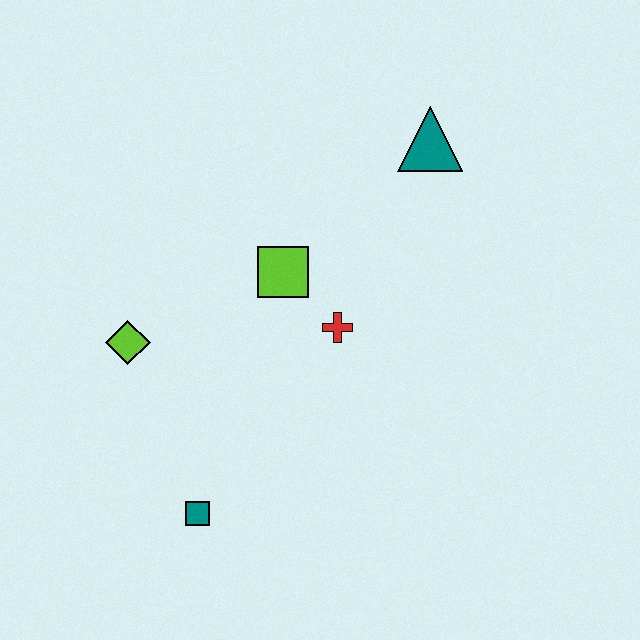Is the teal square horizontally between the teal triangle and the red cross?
No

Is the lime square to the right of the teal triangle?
No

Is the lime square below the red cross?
No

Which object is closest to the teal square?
The lime diamond is closest to the teal square.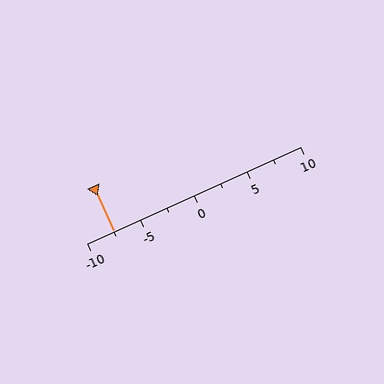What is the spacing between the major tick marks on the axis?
The major ticks are spaced 5 apart.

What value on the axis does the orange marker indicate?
The marker indicates approximately -7.5.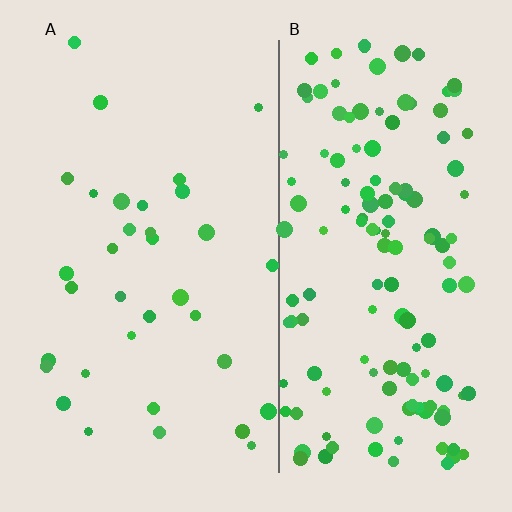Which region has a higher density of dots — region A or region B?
B (the right).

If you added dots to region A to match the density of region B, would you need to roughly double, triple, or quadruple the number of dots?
Approximately quadruple.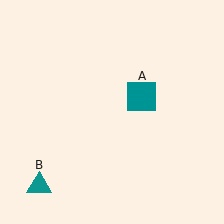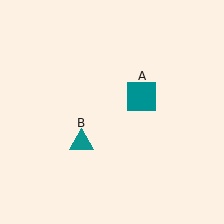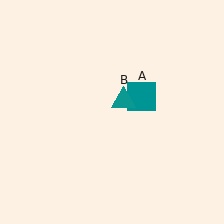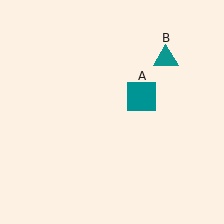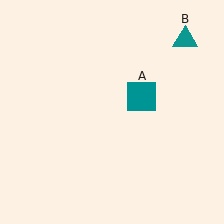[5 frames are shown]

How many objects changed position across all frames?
1 object changed position: teal triangle (object B).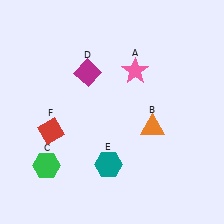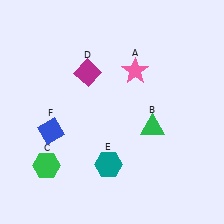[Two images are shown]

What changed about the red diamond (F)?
In Image 1, F is red. In Image 2, it changed to blue.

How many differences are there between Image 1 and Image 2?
There are 2 differences between the two images.